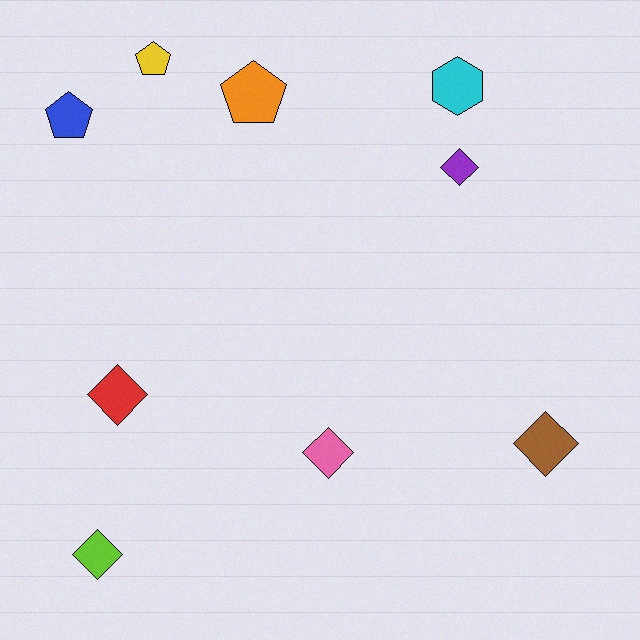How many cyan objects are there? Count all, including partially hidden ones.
There is 1 cyan object.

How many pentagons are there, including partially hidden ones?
There are 3 pentagons.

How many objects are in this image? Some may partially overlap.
There are 9 objects.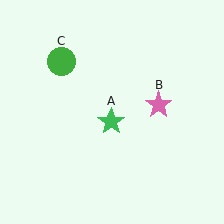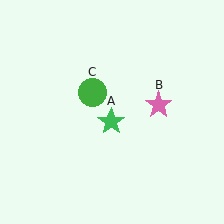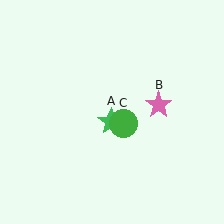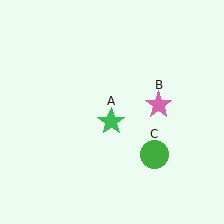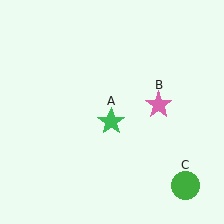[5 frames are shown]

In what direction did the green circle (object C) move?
The green circle (object C) moved down and to the right.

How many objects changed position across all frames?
1 object changed position: green circle (object C).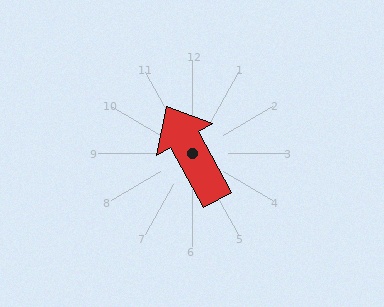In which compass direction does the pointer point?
Northwest.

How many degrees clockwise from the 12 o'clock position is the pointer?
Approximately 331 degrees.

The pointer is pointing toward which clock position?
Roughly 11 o'clock.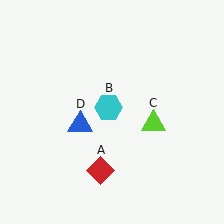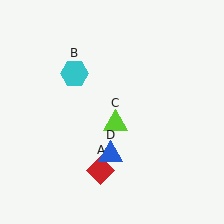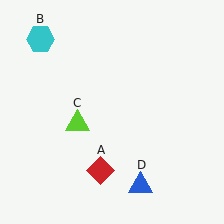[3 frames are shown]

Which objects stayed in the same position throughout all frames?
Red diamond (object A) remained stationary.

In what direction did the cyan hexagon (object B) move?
The cyan hexagon (object B) moved up and to the left.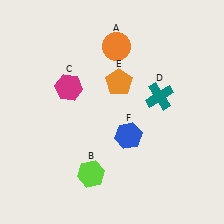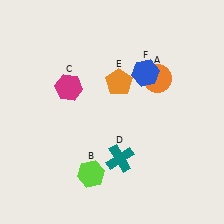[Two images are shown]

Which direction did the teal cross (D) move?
The teal cross (D) moved down.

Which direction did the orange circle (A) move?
The orange circle (A) moved right.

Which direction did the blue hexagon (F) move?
The blue hexagon (F) moved up.